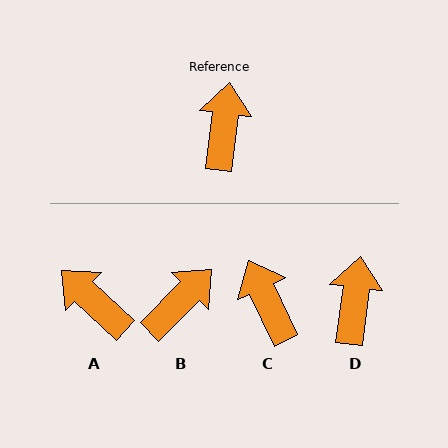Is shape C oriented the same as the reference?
No, it is off by about 32 degrees.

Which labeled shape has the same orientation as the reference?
D.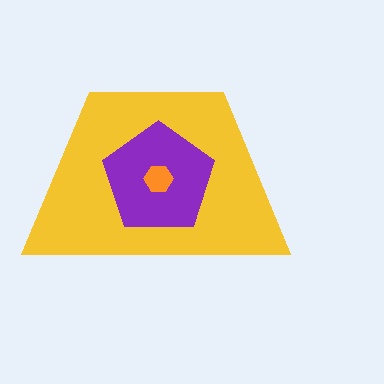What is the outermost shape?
The yellow trapezoid.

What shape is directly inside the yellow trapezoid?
The purple pentagon.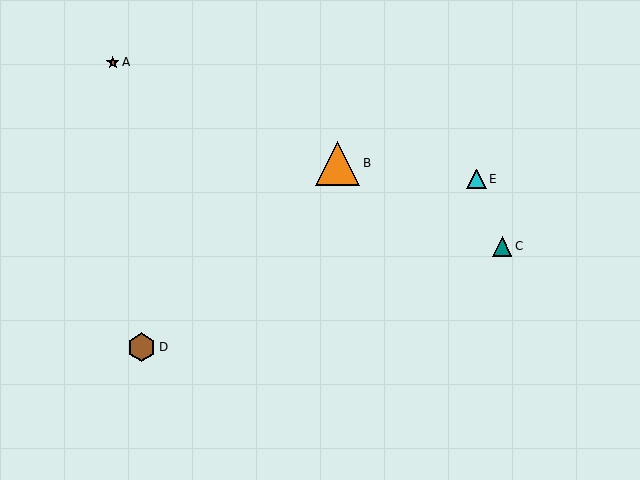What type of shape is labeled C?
Shape C is a teal triangle.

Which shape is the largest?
The orange triangle (labeled B) is the largest.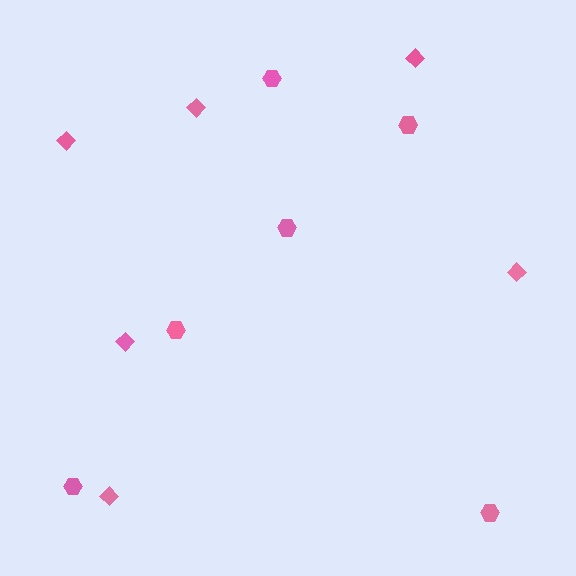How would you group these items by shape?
There are 2 groups: one group of hexagons (6) and one group of diamonds (6).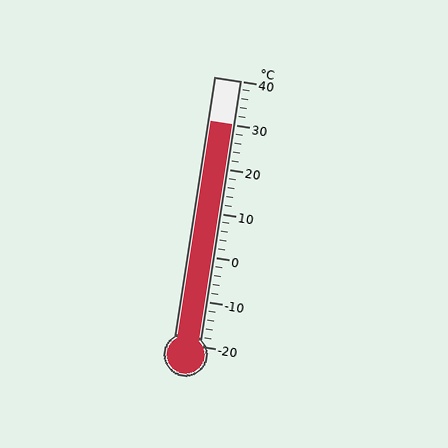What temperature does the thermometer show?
The thermometer shows approximately 30°C.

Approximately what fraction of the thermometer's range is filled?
The thermometer is filled to approximately 85% of its range.